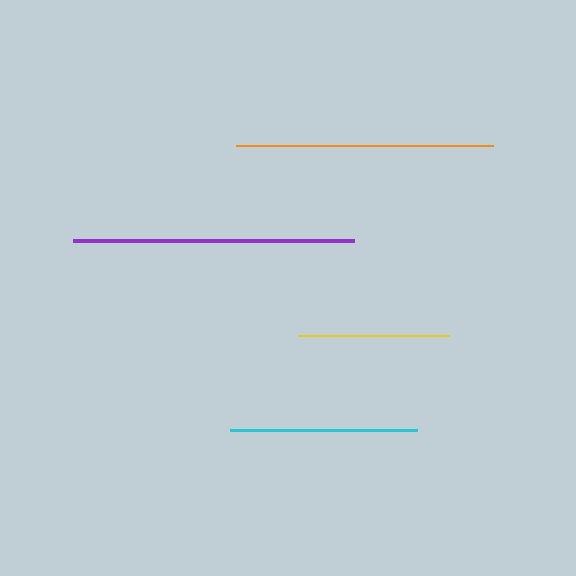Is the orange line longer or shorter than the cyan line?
The orange line is longer than the cyan line.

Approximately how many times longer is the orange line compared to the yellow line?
The orange line is approximately 1.7 times the length of the yellow line.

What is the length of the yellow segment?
The yellow segment is approximately 151 pixels long.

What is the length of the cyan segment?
The cyan segment is approximately 187 pixels long.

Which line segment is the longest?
The purple line is the longest at approximately 281 pixels.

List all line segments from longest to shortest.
From longest to shortest: purple, orange, cyan, yellow.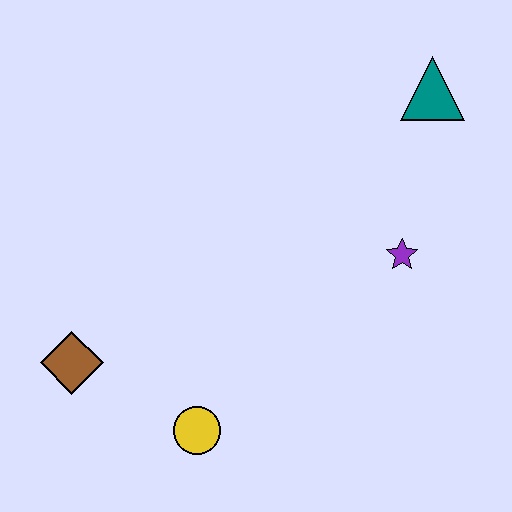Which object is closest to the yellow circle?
The brown diamond is closest to the yellow circle.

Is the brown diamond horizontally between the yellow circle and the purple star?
No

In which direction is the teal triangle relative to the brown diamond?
The teal triangle is to the right of the brown diamond.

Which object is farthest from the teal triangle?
The brown diamond is farthest from the teal triangle.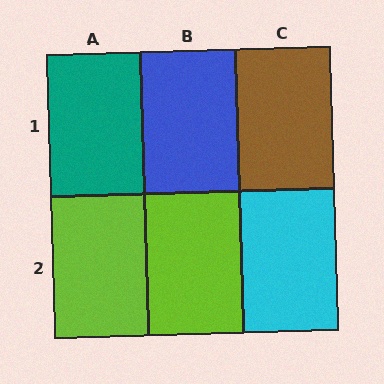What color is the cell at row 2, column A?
Lime.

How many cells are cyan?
1 cell is cyan.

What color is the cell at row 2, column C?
Cyan.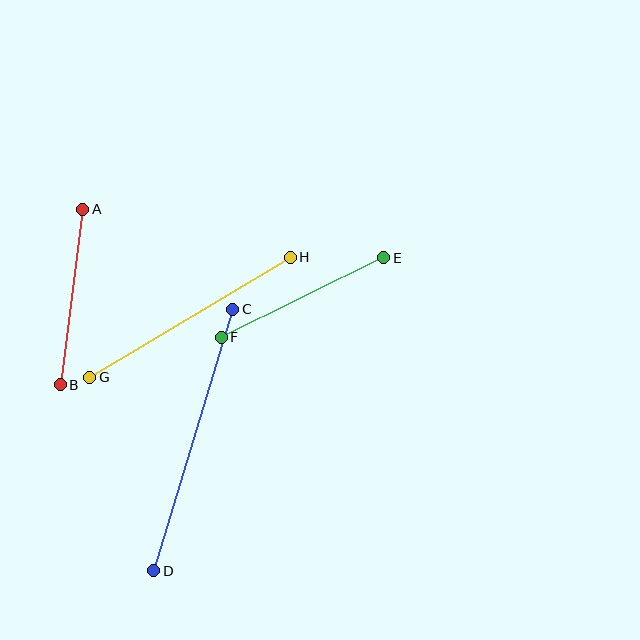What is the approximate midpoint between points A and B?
The midpoint is at approximately (71, 297) pixels.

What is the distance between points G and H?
The distance is approximately 233 pixels.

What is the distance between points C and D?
The distance is approximately 273 pixels.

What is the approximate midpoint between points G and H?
The midpoint is at approximately (190, 317) pixels.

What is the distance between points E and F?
The distance is approximately 181 pixels.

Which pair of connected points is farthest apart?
Points C and D are farthest apart.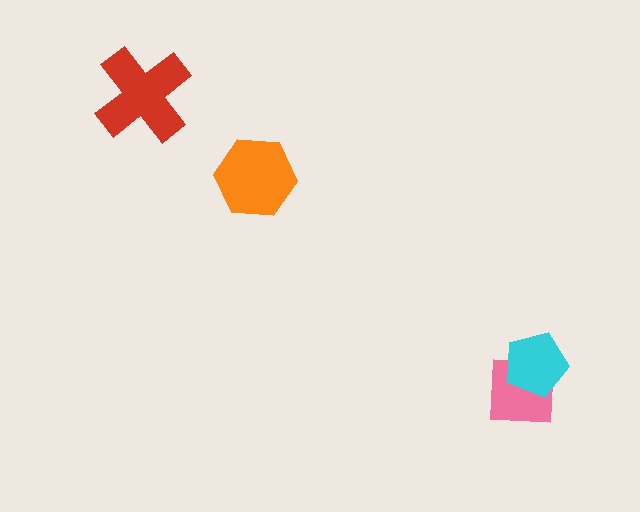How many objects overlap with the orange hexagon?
0 objects overlap with the orange hexagon.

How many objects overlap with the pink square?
1 object overlaps with the pink square.